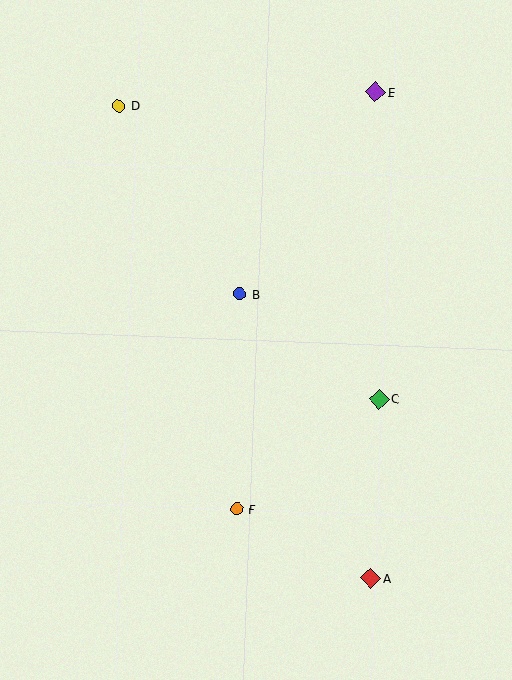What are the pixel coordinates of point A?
Point A is at (371, 579).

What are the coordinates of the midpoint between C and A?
The midpoint between C and A is at (375, 489).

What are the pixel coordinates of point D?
Point D is at (119, 106).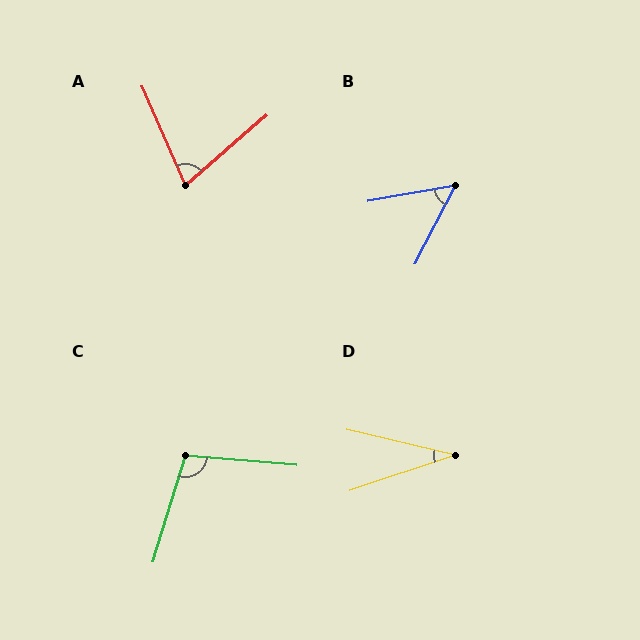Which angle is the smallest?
D, at approximately 32 degrees.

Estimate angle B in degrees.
Approximately 52 degrees.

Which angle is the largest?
C, at approximately 102 degrees.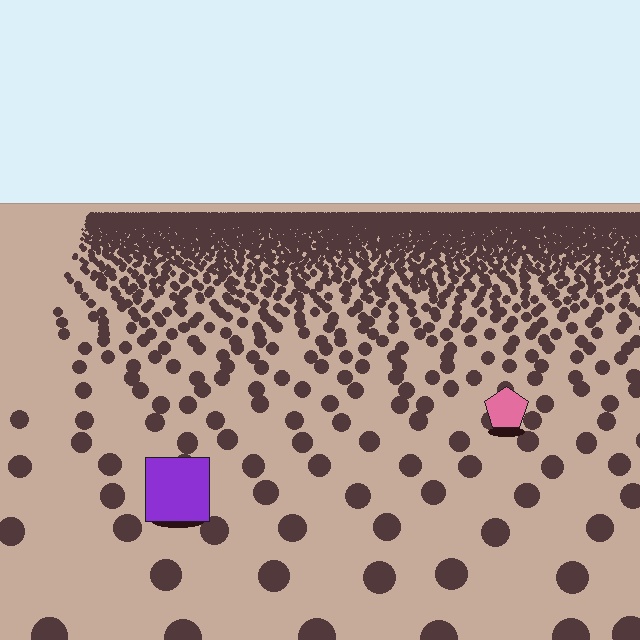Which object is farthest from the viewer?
The pink pentagon is farthest from the viewer. It appears smaller and the ground texture around it is denser.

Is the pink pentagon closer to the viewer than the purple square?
No. The purple square is closer — you can tell from the texture gradient: the ground texture is coarser near it.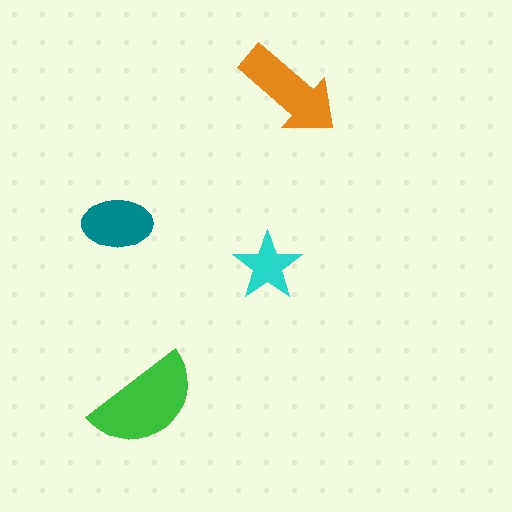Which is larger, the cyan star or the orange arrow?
The orange arrow.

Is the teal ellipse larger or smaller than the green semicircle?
Smaller.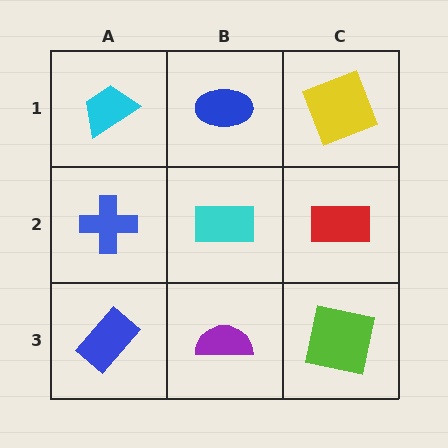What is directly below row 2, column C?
A lime square.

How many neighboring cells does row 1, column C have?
2.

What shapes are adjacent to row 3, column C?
A red rectangle (row 2, column C), a purple semicircle (row 3, column B).